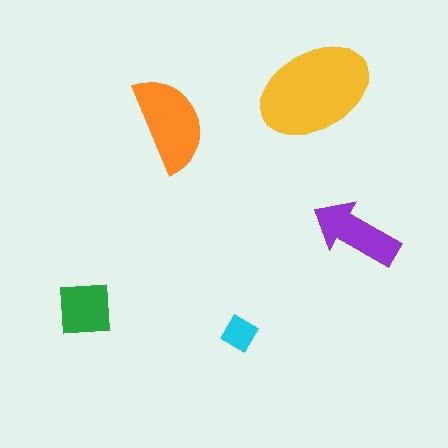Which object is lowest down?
The cyan diamond is bottommost.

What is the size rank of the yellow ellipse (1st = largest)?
1st.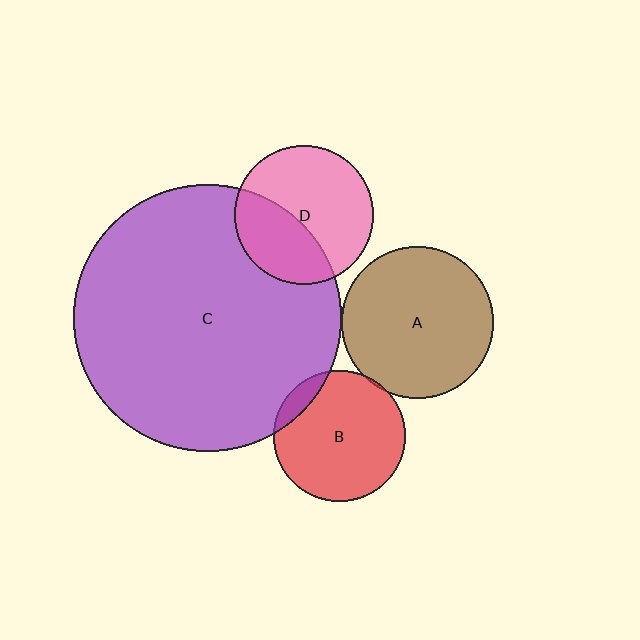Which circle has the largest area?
Circle C (purple).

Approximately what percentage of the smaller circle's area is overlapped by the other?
Approximately 10%.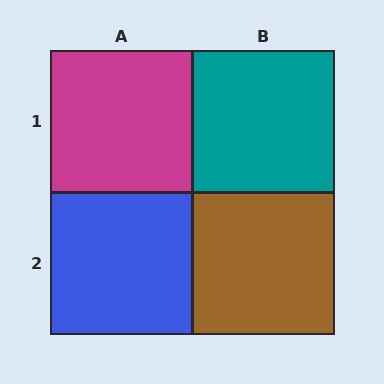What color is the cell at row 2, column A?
Blue.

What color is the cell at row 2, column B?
Brown.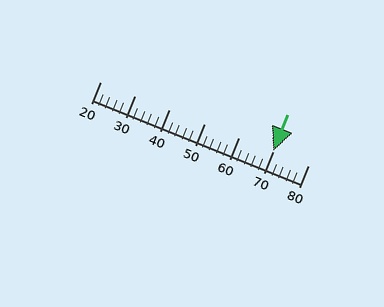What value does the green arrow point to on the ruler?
The green arrow points to approximately 70.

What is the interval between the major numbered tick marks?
The major tick marks are spaced 10 units apart.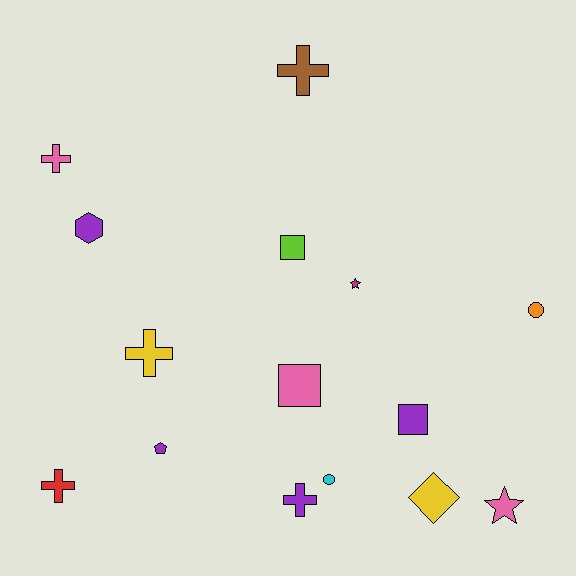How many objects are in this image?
There are 15 objects.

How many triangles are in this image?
There are no triangles.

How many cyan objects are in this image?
There is 1 cyan object.